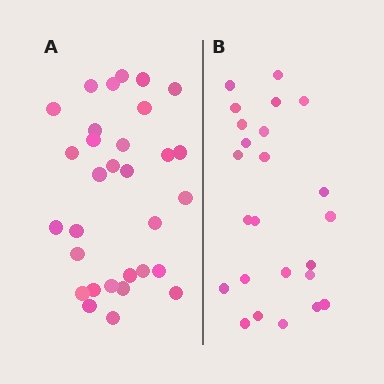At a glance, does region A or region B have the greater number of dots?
Region A (the left region) has more dots.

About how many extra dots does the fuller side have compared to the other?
Region A has roughly 8 or so more dots than region B.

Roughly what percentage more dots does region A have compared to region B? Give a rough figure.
About 30% more.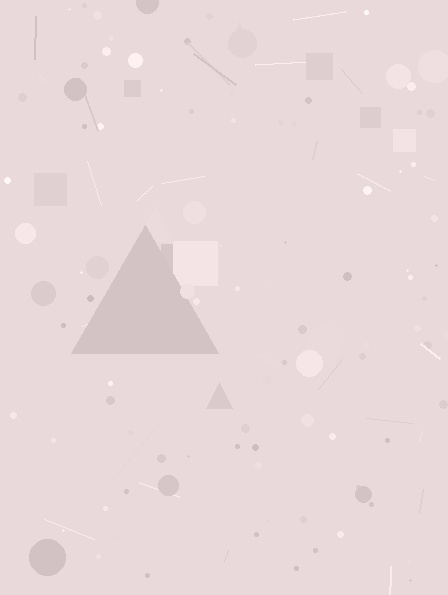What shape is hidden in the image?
A triangle is hidden in the image.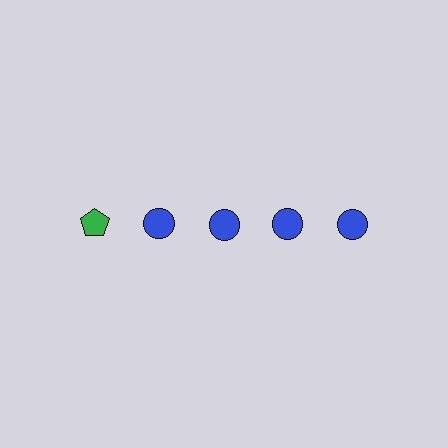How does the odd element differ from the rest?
It differs in both color (green instead of blue) and shape (pentagon instead of circle).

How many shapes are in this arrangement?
There are 5 shapes arranged in a grid pattern.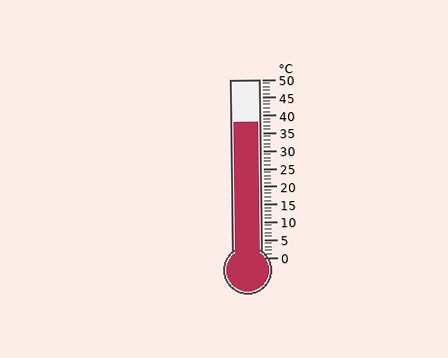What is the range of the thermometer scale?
The thermometer scale ranges from 0°C to 50°C.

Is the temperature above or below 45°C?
The temperature is below 45°C.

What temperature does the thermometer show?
The thermometer shows approximately 38°C.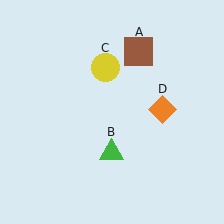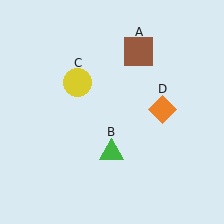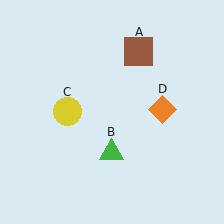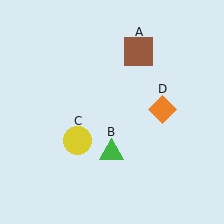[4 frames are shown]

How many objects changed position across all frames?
1 object changed position: yellow circle (object C).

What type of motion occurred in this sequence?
The yellow circle (object C) rotated counterclockwise around the center of the scene.